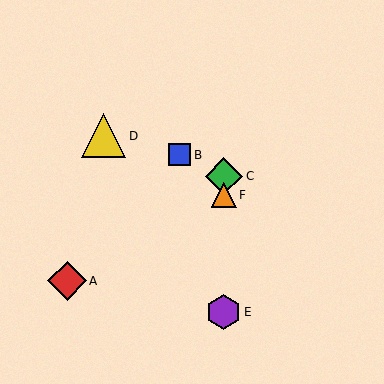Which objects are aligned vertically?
Objects C, E, F are aligned vertically.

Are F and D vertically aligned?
No, F is at x≈224 and D is at x≈104.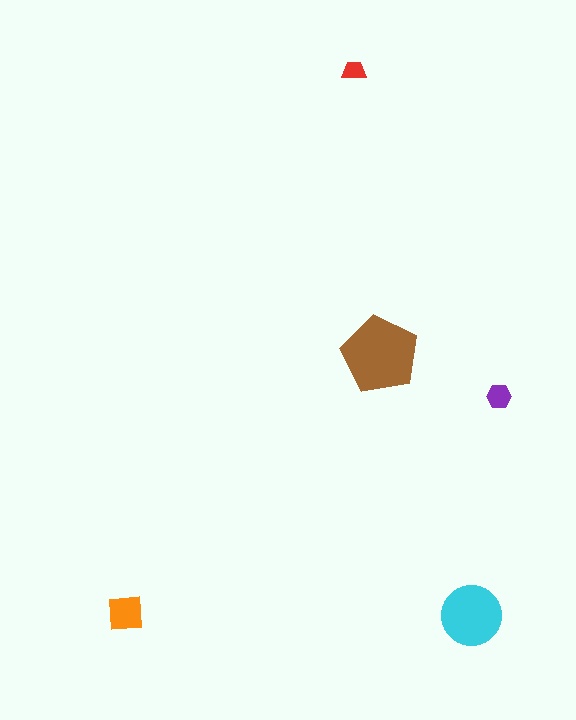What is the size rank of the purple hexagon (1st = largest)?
4th.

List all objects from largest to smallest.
The brown pentagon, the cyan circle, the orange square, the purple hexagon, the red trapezoid.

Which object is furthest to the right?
The purple hexagon is rightmost.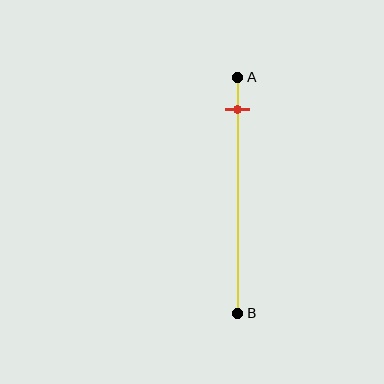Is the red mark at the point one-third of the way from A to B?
No, the mark is at about 15% from A, not at the 33% one-third point.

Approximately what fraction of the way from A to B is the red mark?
The red mark is approximately 15% of the way from A to B.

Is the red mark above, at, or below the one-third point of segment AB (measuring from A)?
The red mark is above the one-third point of segment AB.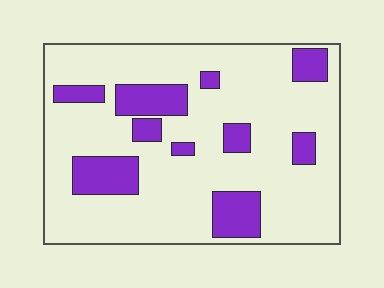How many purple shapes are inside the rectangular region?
10.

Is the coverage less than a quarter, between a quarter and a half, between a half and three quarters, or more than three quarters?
Less than a quarter.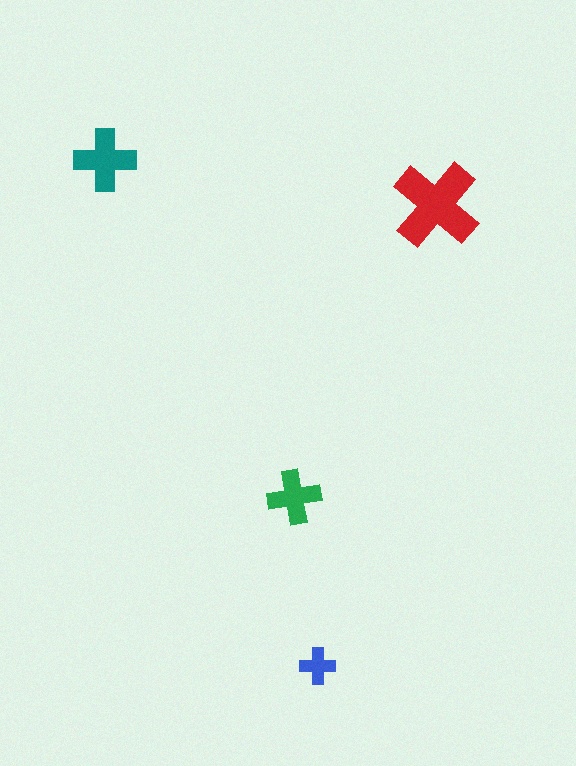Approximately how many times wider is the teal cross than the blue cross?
About 1.5 times wider.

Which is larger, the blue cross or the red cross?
The red one.